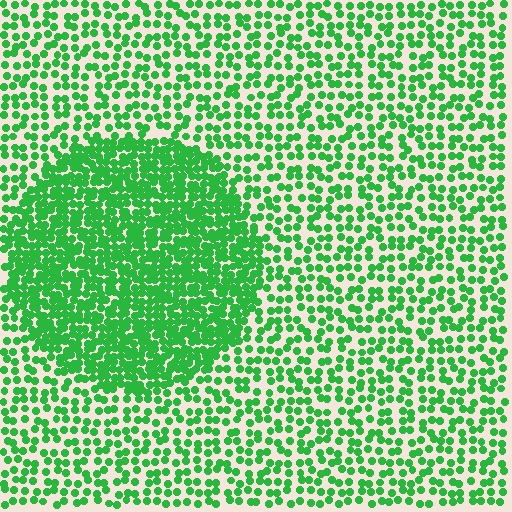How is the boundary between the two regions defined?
The boundary is defined by a change in element density (approximately 2.1x ratio). All elements are the same color, size, and shape.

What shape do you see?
I see a circle.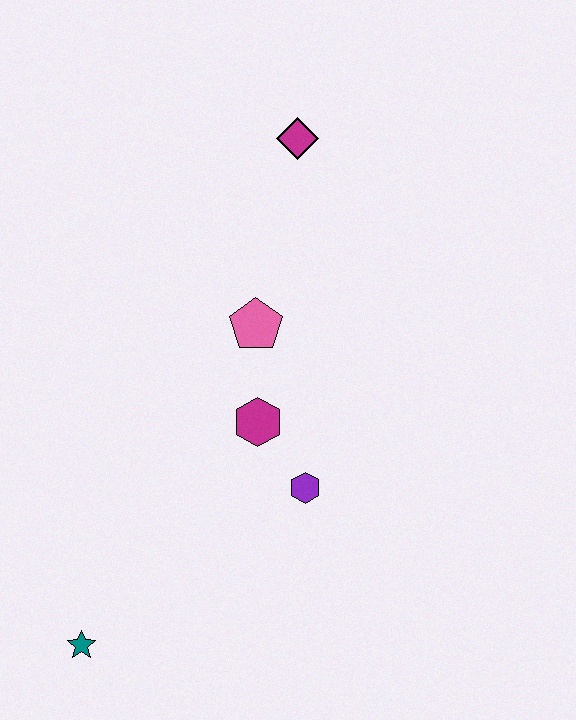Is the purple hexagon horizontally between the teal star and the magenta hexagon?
No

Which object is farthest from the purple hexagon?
The magenta diamond is farthest from the purple hexagon.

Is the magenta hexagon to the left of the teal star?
No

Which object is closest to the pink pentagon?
The magenta hexagon is closest to the pink pentagon.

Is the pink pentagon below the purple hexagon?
No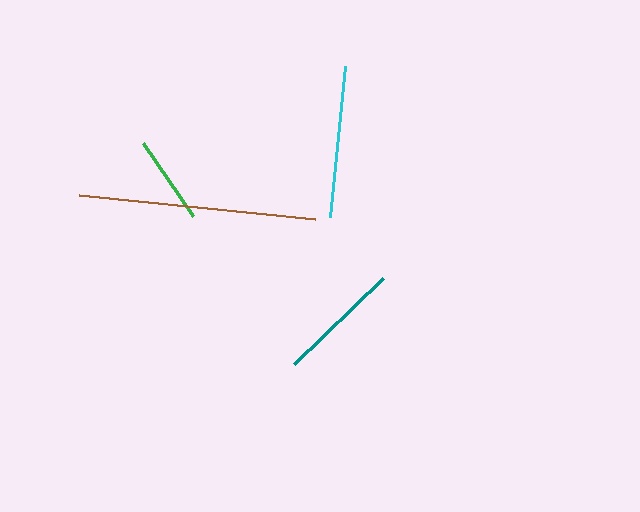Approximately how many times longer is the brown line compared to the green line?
The brown line is approximately 2.7 times the length of the green line.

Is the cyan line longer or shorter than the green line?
The cyan line is longer than the green line.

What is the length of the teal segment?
The teal segment is approximately 124 pixels long.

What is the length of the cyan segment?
The cyan segment is approximately 152 pixels long.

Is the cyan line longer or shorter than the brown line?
The brown line is longer than the cyan line.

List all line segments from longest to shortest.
From longest to shortest: brown, cyan, teal, green.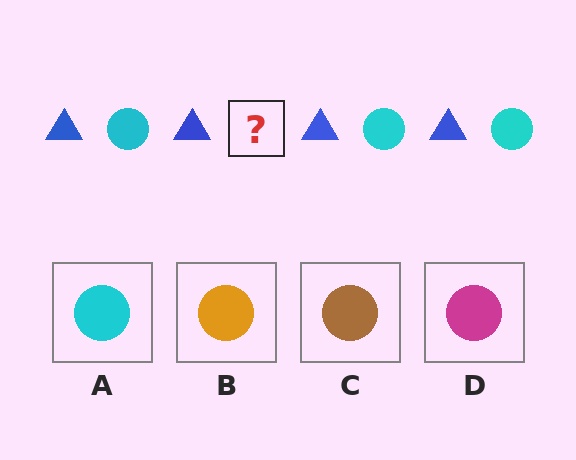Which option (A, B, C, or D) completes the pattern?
A.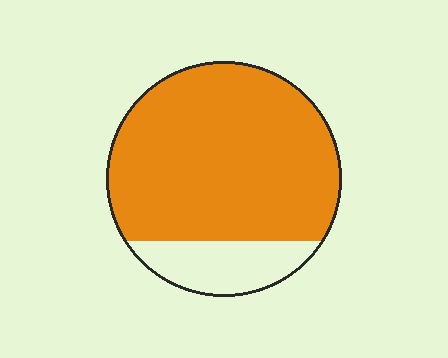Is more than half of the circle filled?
Yes.